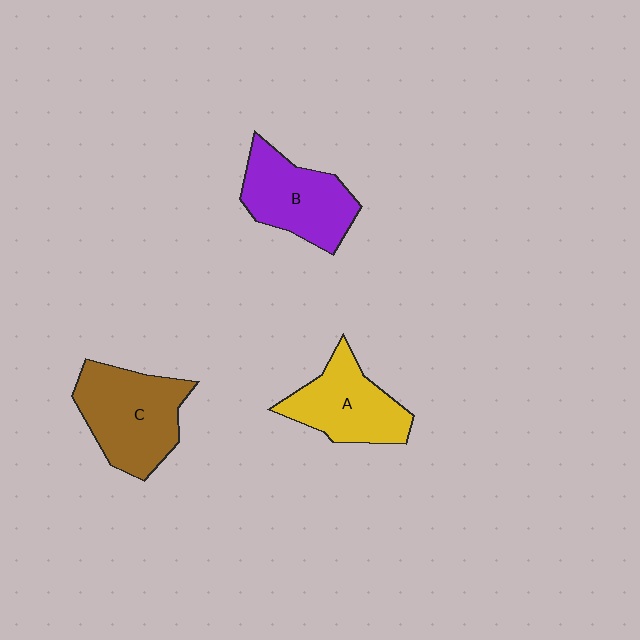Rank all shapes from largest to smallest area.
From largest to smallest: C (brown), B (purple), A (yellow).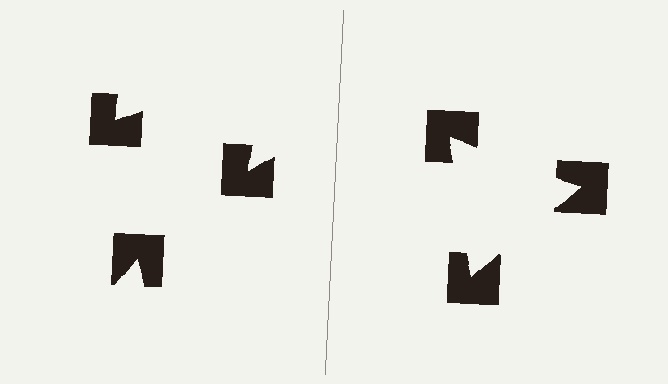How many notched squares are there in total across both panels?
6 — 3 on each side.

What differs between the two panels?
The notched squares are positioned identically on both sides; only the wedge orientations differ. On the right they align to a triangle; on the left they are misaligned.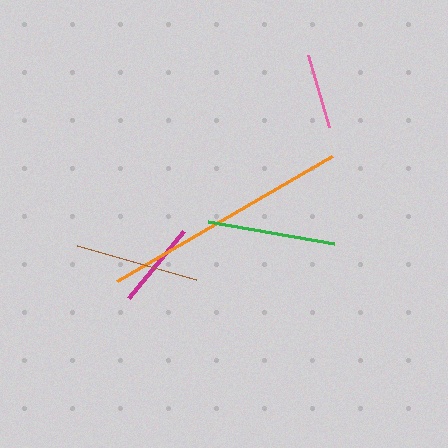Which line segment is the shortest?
The pink line is the shortest at approximately 75 pixels.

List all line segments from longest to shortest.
From longest to shortest: orange, green, brown, magenta, pink.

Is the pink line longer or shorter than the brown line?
The brown line is longer than the pink line.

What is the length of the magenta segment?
The magenta segment is approximately 87 pixels long.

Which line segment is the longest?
The orange line is the longest at approximately 249 pixels.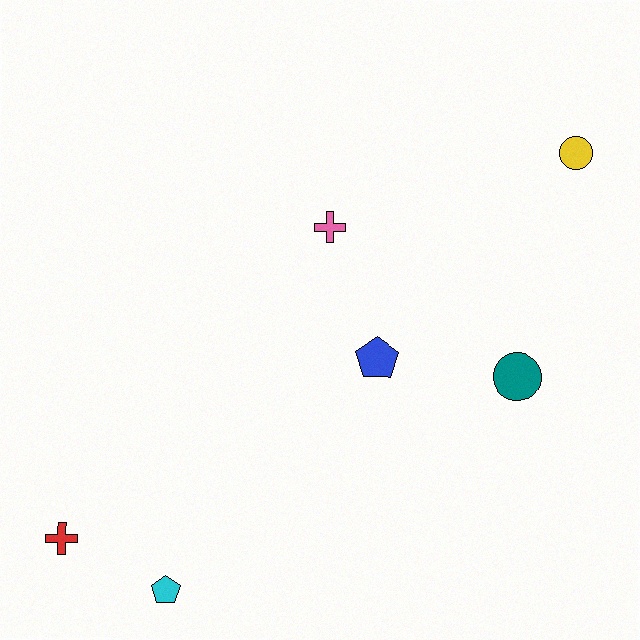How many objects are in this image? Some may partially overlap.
There are 6 objects.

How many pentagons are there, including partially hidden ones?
There are 2 pentagons.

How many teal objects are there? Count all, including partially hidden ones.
There is 1 teal object.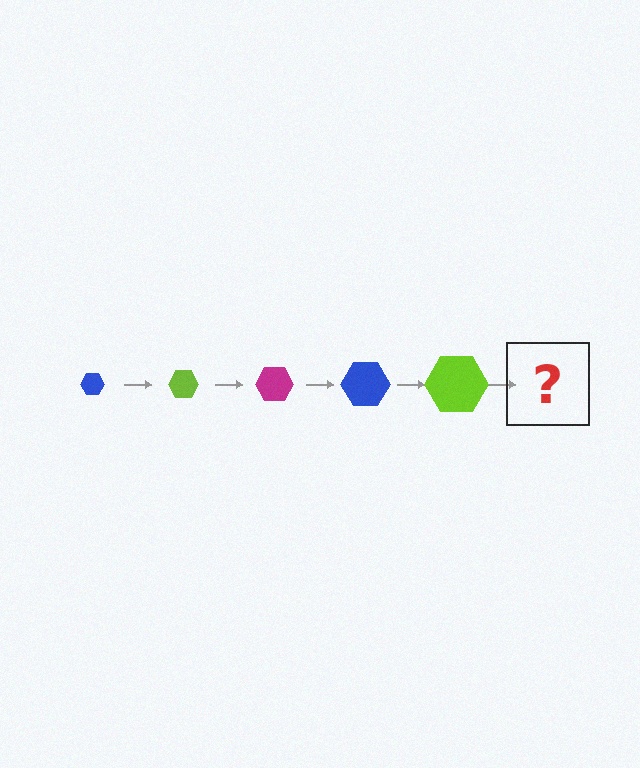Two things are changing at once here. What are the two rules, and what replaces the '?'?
The two rules are that the hexagon grows larger each step and the color cycles through blue, lime, and magenta. The '?' should be a magenta hexagon, larger than the previous one.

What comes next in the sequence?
The next element should be a magenta hexagon, larger than the previous one.